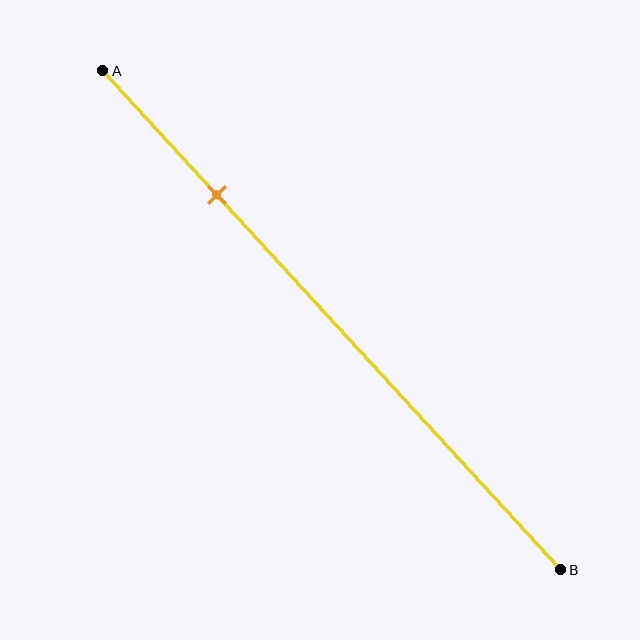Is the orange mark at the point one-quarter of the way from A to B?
Yes, the mark is approximately at the one-quarter point.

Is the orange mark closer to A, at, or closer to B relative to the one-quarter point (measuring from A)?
The orange mark is approximately at the one-quarter point of segment AB.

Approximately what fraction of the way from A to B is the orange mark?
The orange mark is approximately 25% of the way from A to B.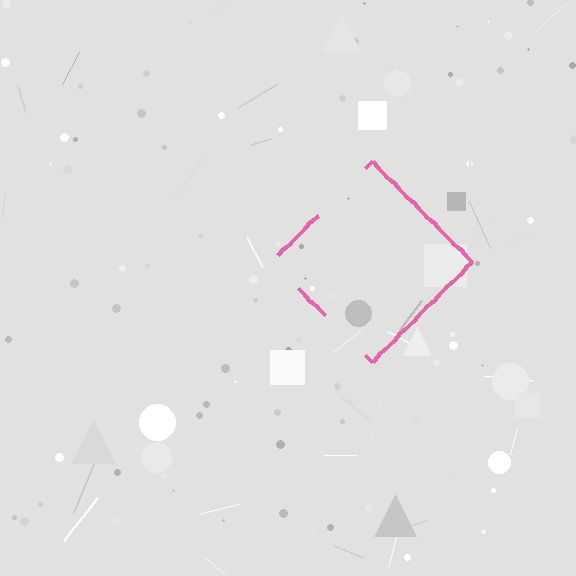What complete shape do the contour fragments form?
The contour fragments form a diamond.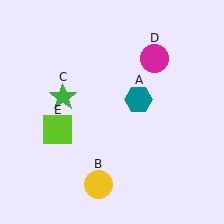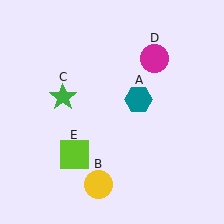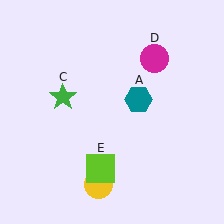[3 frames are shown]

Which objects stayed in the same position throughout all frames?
Teal hexagon (object A) and yellow circle (object B) and green star (object C) and magenta circle (object D) remained stationary.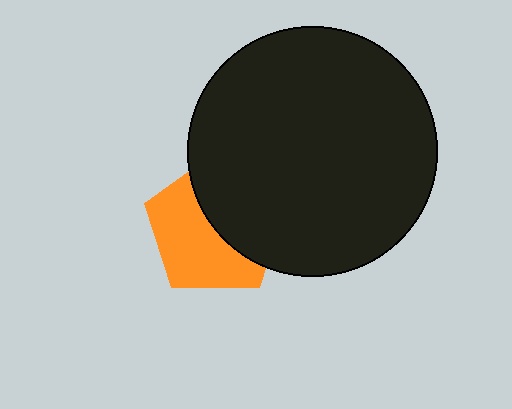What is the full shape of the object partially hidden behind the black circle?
The partially hidden object is an orange pentagon.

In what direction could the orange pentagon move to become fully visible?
The orange pentagon could move left. That would shift it out from behind the black circle entirely.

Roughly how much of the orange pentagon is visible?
About half of it is visible (roughly 53%).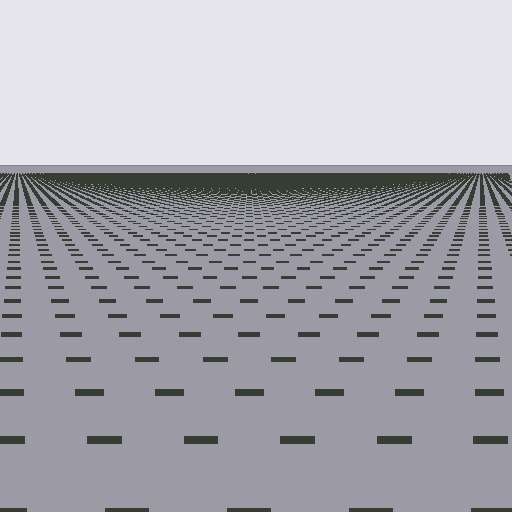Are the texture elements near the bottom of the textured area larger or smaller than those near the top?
Larger. Near the bottom, elements are closer to the viewer and appear at a bigger on-screen size.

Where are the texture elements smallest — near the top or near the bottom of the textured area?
Near the top.